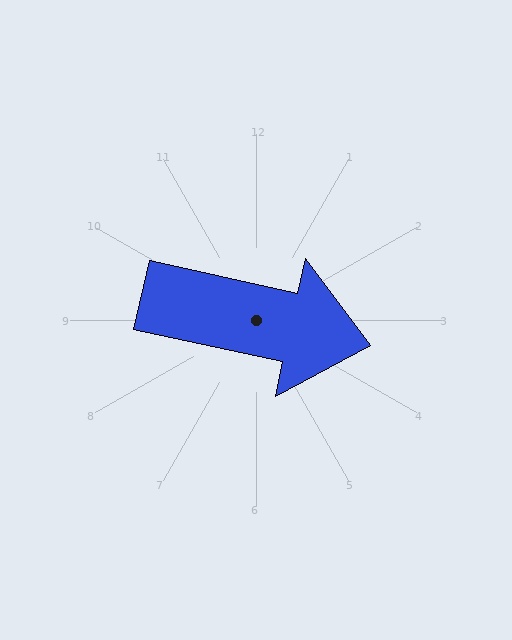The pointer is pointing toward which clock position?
Roughly 3 o'clock.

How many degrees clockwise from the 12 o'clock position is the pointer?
Approximately 102 degrees.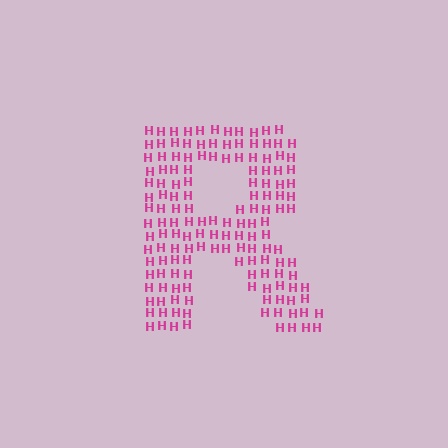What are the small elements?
The small elements are letter H's.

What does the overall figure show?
The overall figure shows the letter R.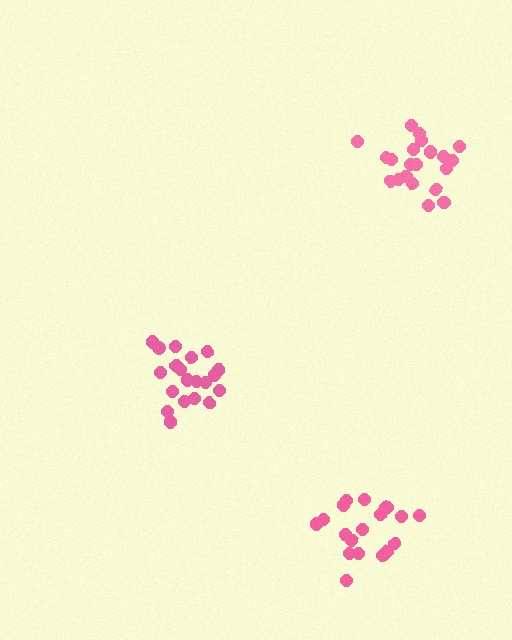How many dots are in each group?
Group 1: 19 dots, Group 2: 21 dots, Group 3: 20 dots (60 total).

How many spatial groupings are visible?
There are 3 spatial groupings.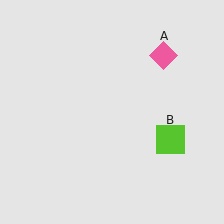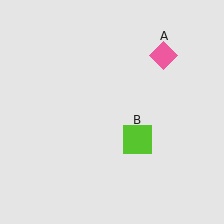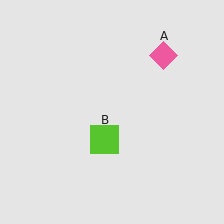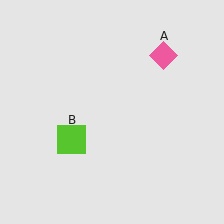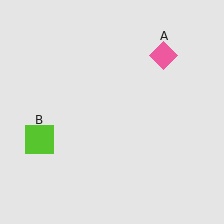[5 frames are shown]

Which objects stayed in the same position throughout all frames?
Pink diamond (object A) remained stationary.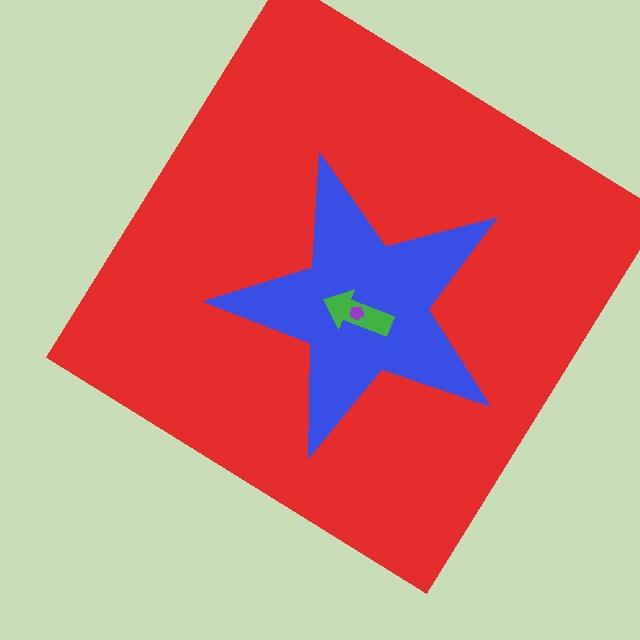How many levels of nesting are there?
4.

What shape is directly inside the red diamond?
The blue star.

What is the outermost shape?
The red diamond.